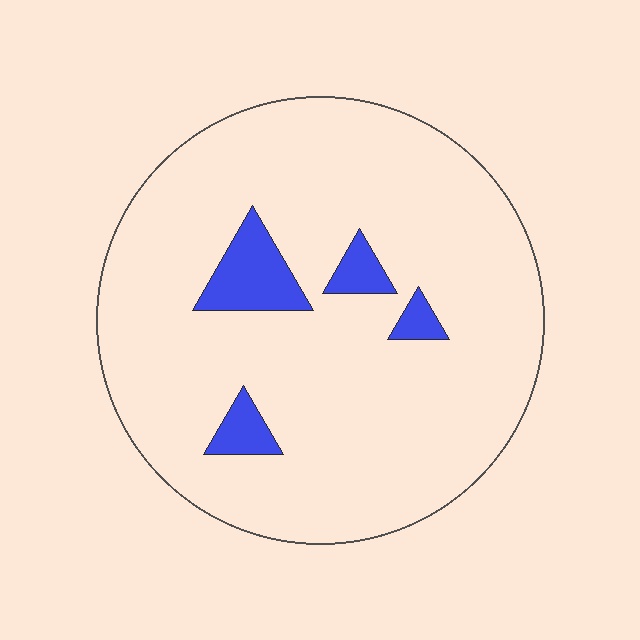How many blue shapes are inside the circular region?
4.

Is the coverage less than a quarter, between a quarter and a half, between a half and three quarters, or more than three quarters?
Less than a quarter.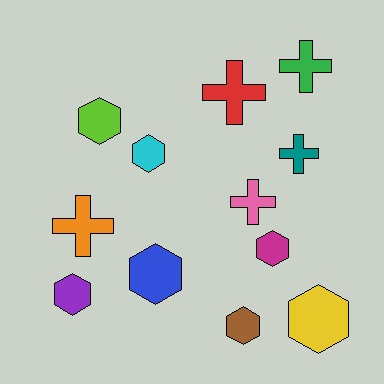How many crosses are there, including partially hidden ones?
There are 5 crosses.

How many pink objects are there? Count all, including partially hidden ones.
There is 1 pink object.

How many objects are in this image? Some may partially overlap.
There are 12 objects.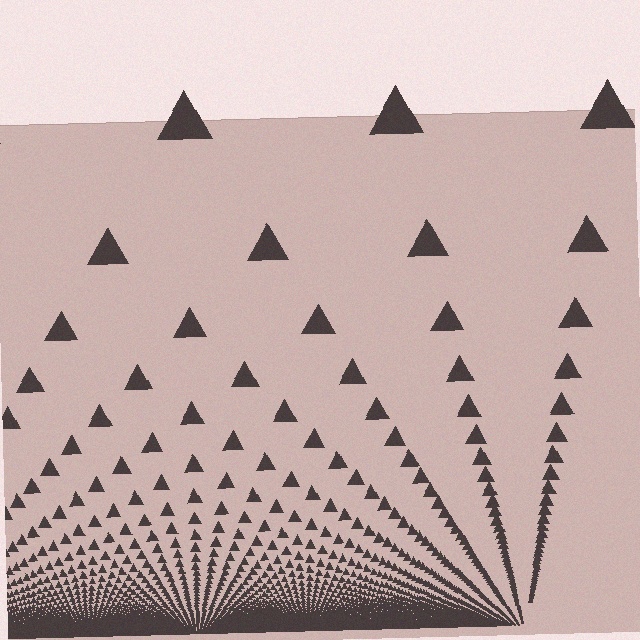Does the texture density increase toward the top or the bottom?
Density increases toward the bottom.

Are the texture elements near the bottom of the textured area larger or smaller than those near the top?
Smaller. The gradient is inverted — elements near the bottom are smaller and denser.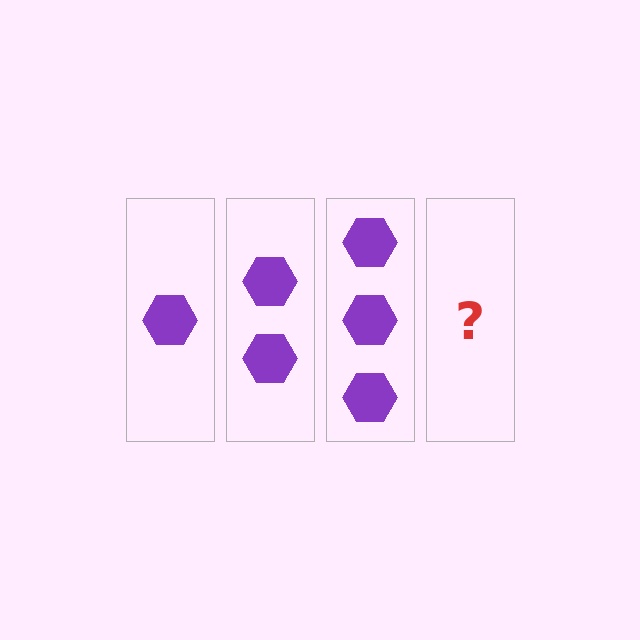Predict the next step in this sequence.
The next step is 4 hexagons.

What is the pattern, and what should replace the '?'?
The pattern is that each step adds one more hexagon. The '?' should be 4 hexagons.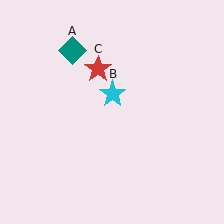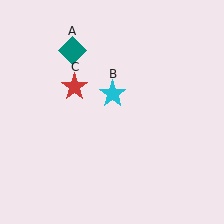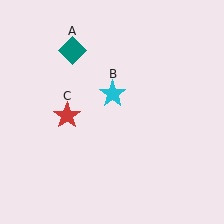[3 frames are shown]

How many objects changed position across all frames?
1 object changed position: red star (object C).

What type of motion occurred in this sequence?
The red star (object C) rotated counterclockwise around the center of the scene.